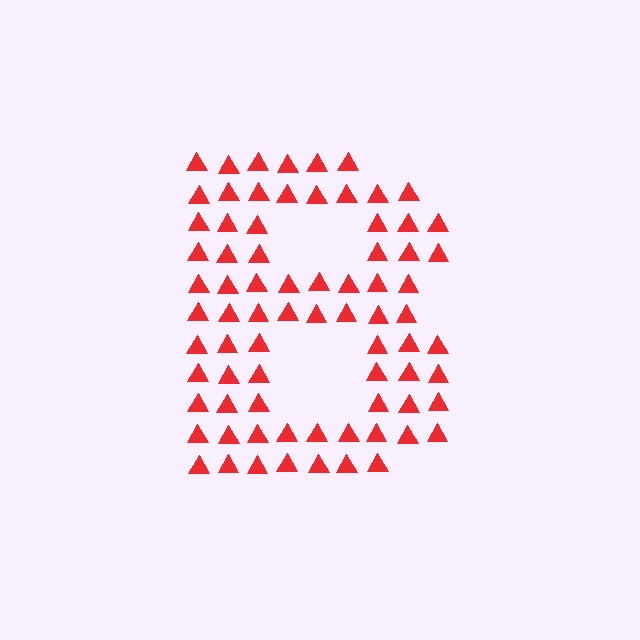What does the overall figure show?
The overall figure shows the letter B.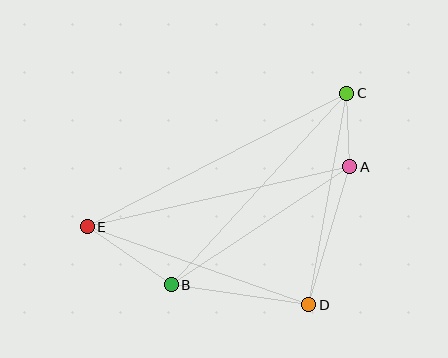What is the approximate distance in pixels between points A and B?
The distance between A and B is approximately 214 pixels.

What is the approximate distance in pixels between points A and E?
The distance between A and E is approximately 269 pixels.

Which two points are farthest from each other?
Points C and E are farthest from each other.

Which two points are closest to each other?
Points A and C are closest to each other.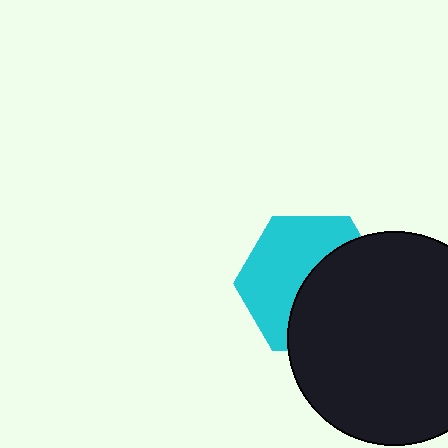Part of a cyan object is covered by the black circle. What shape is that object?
It is a hexagon.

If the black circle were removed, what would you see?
You would see the complete cyan hexagon.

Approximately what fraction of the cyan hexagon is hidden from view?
Roughly 49% of the cyan hexagon is hidden behind the black circle.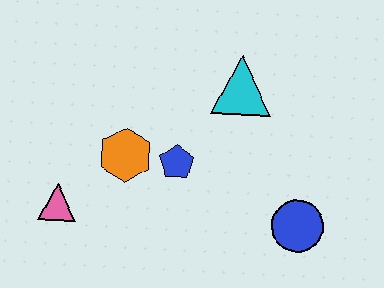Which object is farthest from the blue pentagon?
The blue circle is farthest from the blue pentagon.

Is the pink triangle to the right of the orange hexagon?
No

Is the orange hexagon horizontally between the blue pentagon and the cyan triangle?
No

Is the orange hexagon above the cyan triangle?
No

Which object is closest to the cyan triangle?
The blue pentagon is closest to the cyan triangle.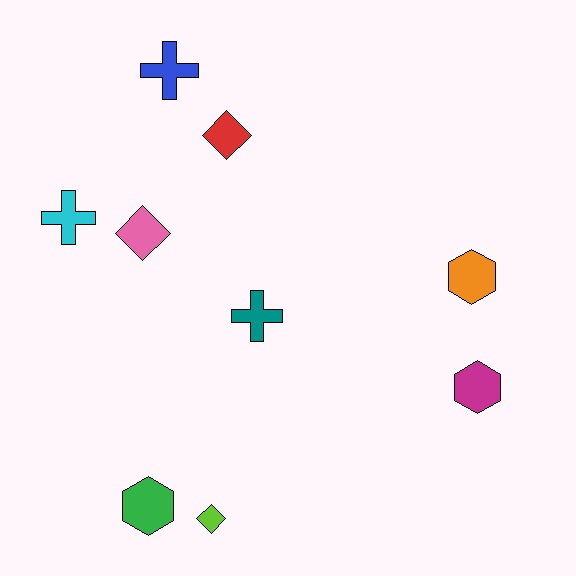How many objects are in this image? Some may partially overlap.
There are 9 objects.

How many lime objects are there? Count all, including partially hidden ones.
There is 1 lime object.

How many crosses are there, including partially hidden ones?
There are 3 crosses.